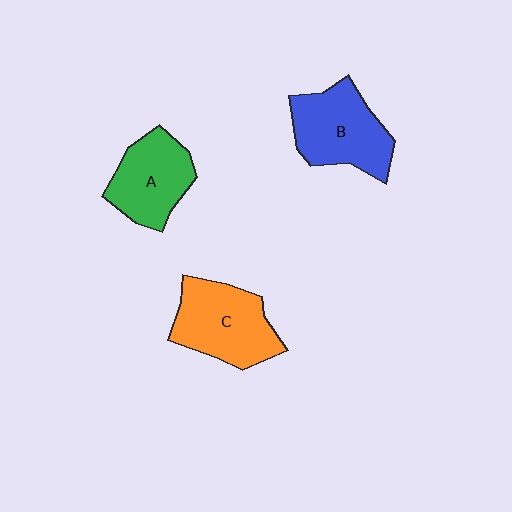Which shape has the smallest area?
Shape A (green).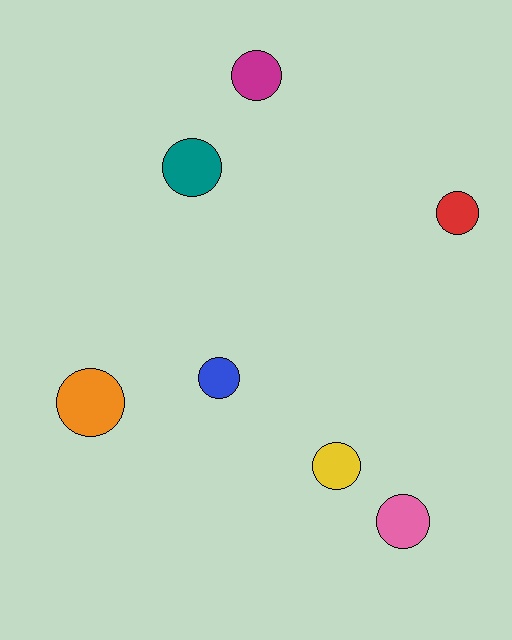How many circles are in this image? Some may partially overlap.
There are 7 circles.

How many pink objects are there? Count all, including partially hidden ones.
There is 1 pink object.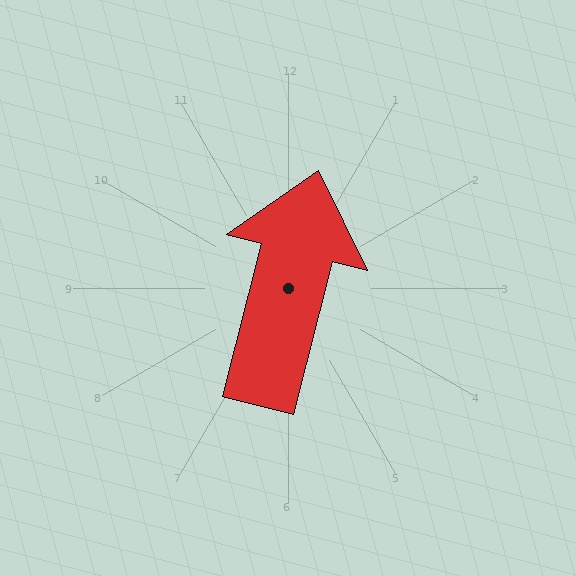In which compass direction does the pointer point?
North.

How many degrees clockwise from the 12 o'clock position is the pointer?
Approximately 14 degrees.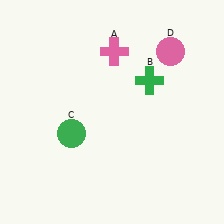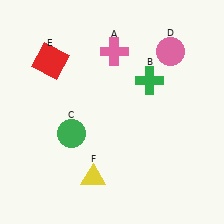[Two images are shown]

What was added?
A red square (E), a yellow triangle (F) were added in Image 2.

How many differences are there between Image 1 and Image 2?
There are 2 differences between the two images.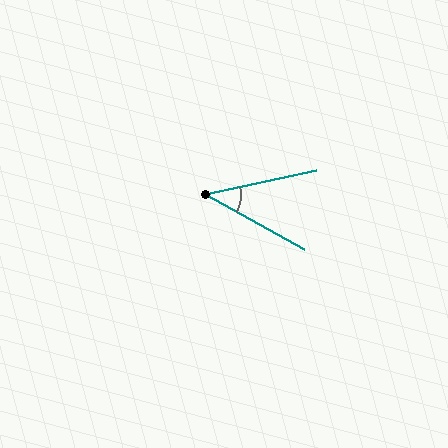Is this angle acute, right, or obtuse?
It is acute.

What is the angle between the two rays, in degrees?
Approximately 41 degrees.